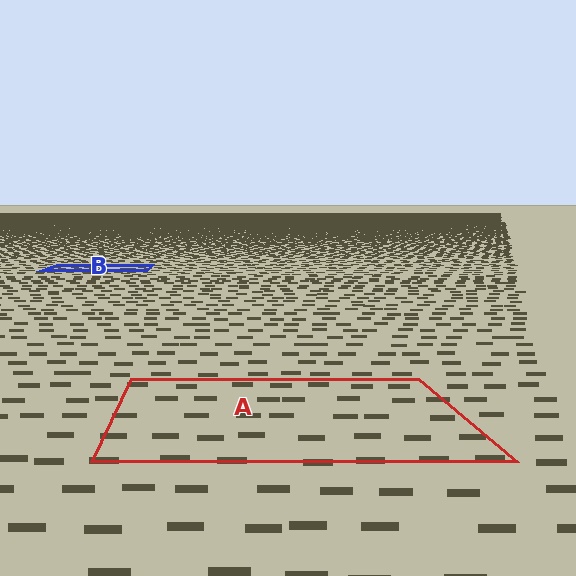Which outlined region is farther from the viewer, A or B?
Region B is farther from the viewer — the texture elements inside it appear smaller and more densely packed.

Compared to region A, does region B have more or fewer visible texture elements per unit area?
Region B has more texture elements per unit area — they are packed more densely because it is farther away.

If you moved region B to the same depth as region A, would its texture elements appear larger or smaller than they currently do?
They would appear larger. At a closer depth, the same texture elements are projected at a bigger on-screen size.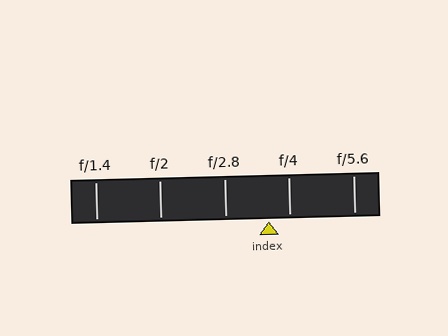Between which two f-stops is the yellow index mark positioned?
The index mark is between f/2.8 and f/4.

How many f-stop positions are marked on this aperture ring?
There are 5 f-stop positions marked.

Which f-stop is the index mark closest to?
The index mark is closest to f/4.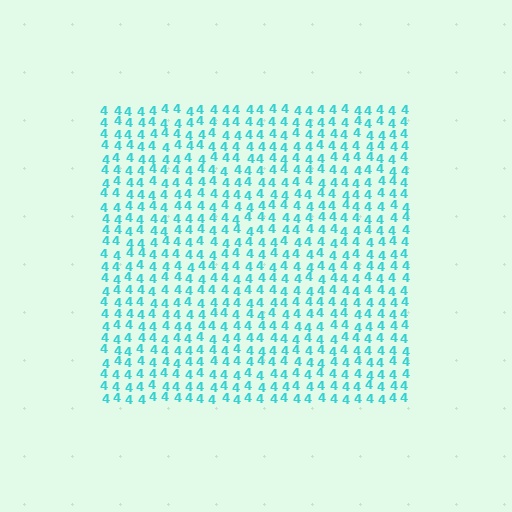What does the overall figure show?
The overall figure shows a square.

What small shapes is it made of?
It is made of small digit 4's.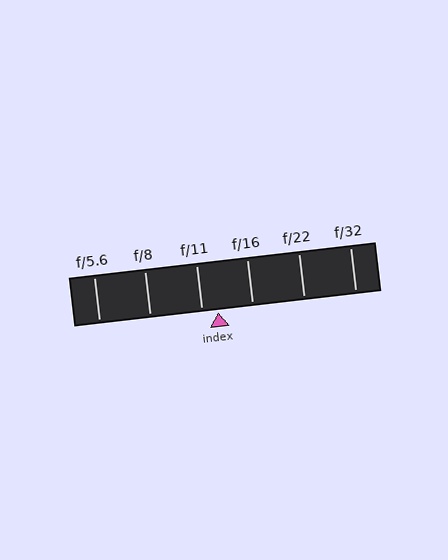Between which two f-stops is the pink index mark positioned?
The index mark is between f/11 and f/16.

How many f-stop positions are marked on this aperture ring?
There are 6 f-stop positions marked.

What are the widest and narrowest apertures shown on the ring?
The widest aperture shown is f/5.6 and the narrowest is f/32.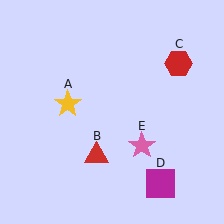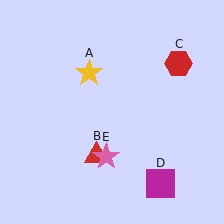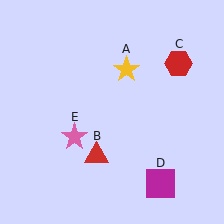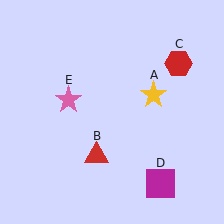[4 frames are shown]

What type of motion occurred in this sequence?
The yellow star (object A), pink star (object E) rotated clockwise around the center of the scene.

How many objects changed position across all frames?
2 objects changed position: yellow star (object A), pink star (object E).